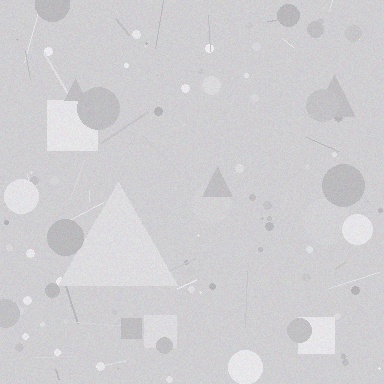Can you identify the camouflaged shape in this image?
The camouflaged shape is a triangle.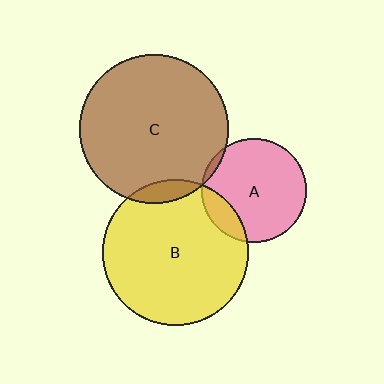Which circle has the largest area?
Circle C (brown).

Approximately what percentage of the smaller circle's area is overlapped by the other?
Approximately 5%.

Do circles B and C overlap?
Yes.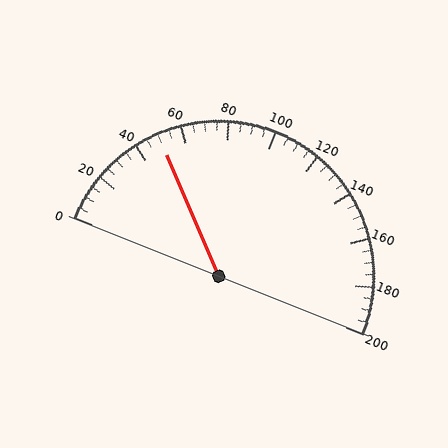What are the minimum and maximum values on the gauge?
The gauge ranges from 0 to 200.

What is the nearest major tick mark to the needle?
The nearest major tick mark is 40.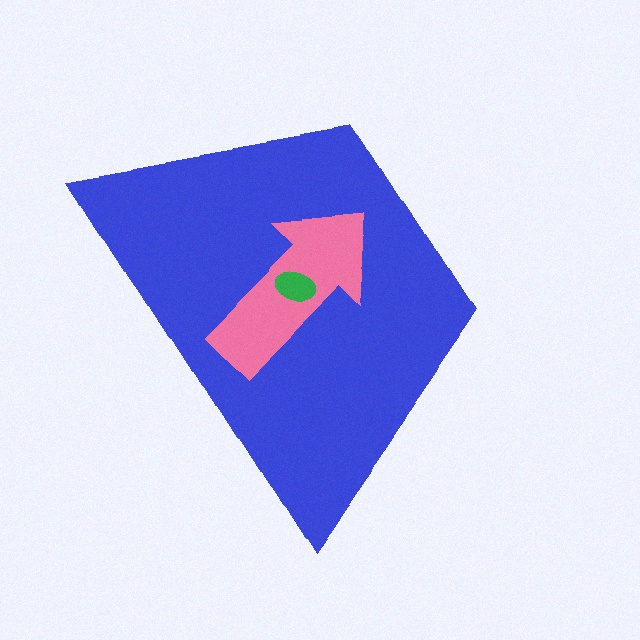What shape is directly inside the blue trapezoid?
The pink arrow.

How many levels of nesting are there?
3.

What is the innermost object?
The green ellipse.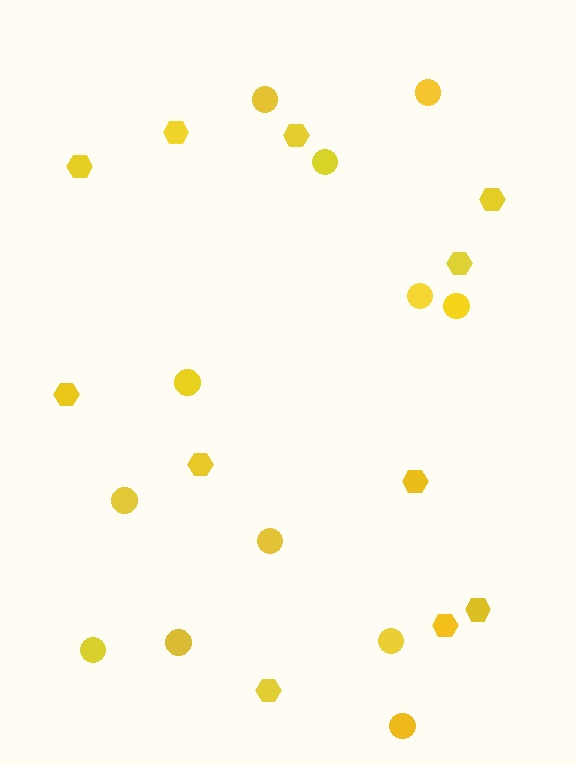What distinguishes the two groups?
There are 2 groups: one group of circles (12) and one group of hexagons (11).